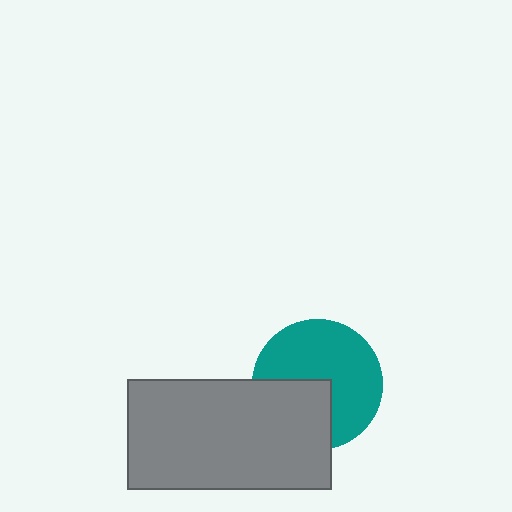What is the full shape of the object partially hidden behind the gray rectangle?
The partially hidden object is a teal circle.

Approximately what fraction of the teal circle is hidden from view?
Roughly 35% of the teal circle is hidden behind the gray rectangle.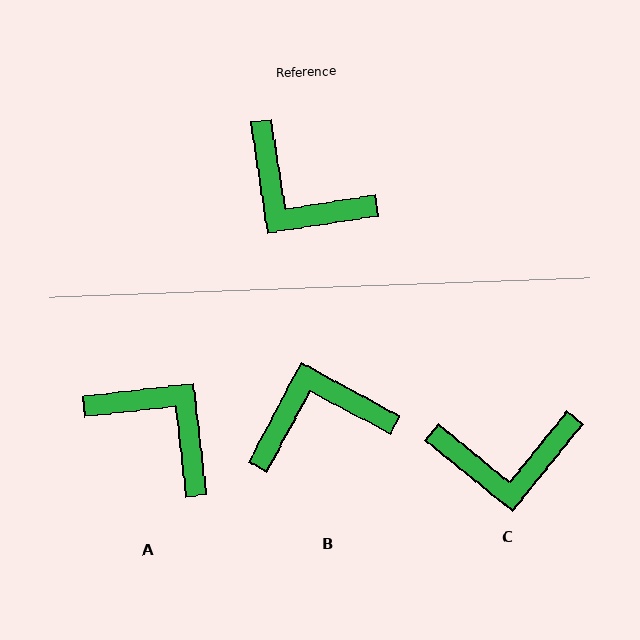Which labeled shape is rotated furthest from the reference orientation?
A, about 178 degrees away.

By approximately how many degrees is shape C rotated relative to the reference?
Approximately 42 degrees counter-clockwise.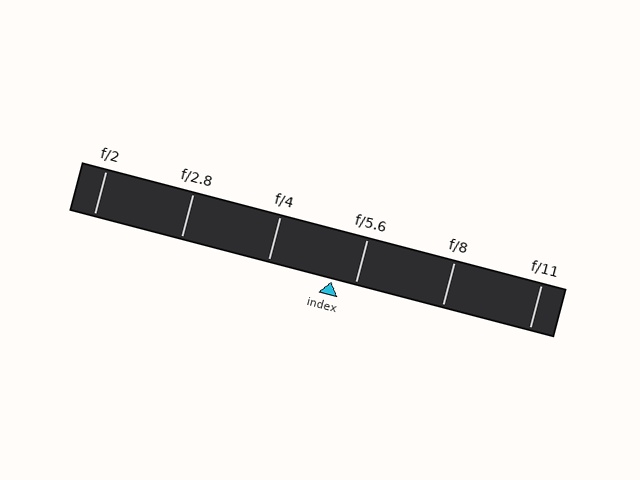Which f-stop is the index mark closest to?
The index mark is closest to f/5.6.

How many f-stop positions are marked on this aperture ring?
There are 6 f-stop positions marked.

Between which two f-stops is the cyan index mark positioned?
The index mark is between f/4 and f/5.6.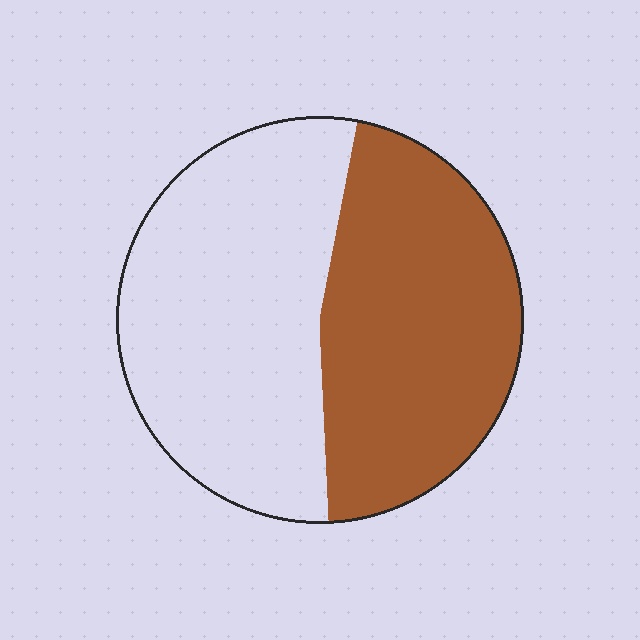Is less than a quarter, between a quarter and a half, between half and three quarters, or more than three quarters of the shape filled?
Between a quarter and a half.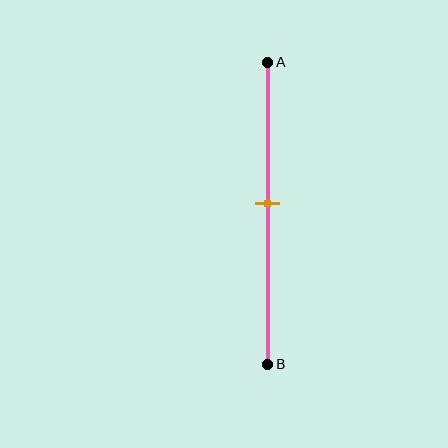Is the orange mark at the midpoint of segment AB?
No, the mark is at about 45% from A, not at the 50% midpoint.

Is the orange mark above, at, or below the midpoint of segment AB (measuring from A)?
The orange mark is above the midpoint of segment AB.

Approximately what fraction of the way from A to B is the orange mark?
The orange mark is approximately 45% of the way from A to B.